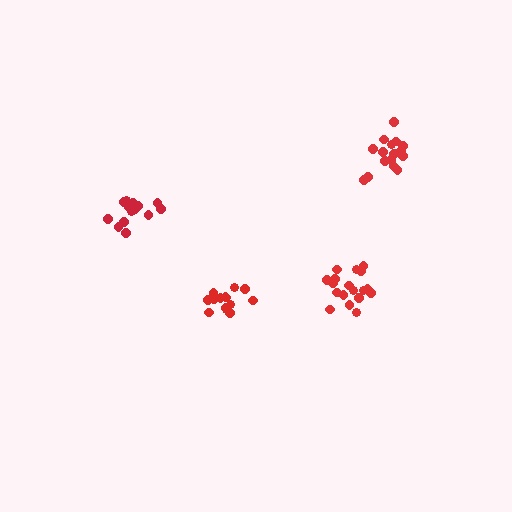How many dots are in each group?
Group 1: 15 dots, Group 2: 18 dots, Group 3: 16 dots, Group 4: 17 dots (66 total).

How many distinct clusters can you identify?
There are 4 distinct clusters.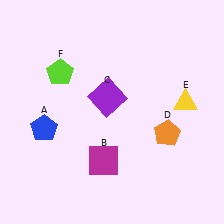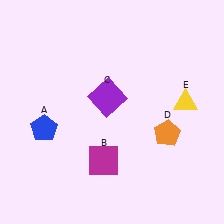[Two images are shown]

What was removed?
The lime pentagon (F) was removed in Image 2.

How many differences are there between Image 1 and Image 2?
There is 1 difference between the two images.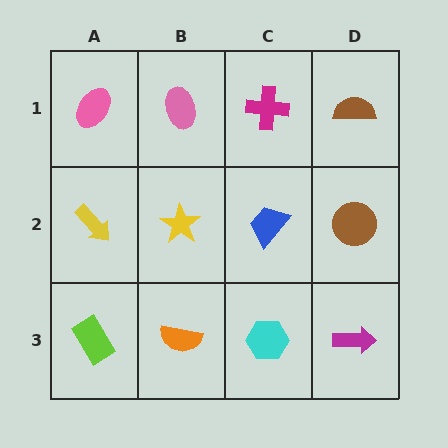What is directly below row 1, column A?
A yellow arrow.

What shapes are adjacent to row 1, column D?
A brown circle (row 2, column D), a magenta cross (row 1, column C).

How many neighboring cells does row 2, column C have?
4.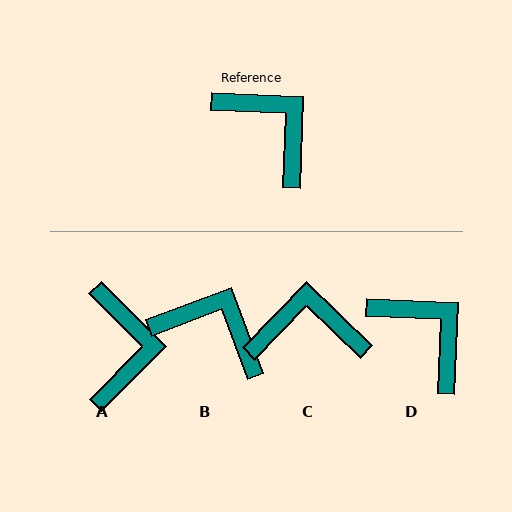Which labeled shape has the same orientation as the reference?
D.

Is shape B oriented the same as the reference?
No, it is off by about 23 degrees.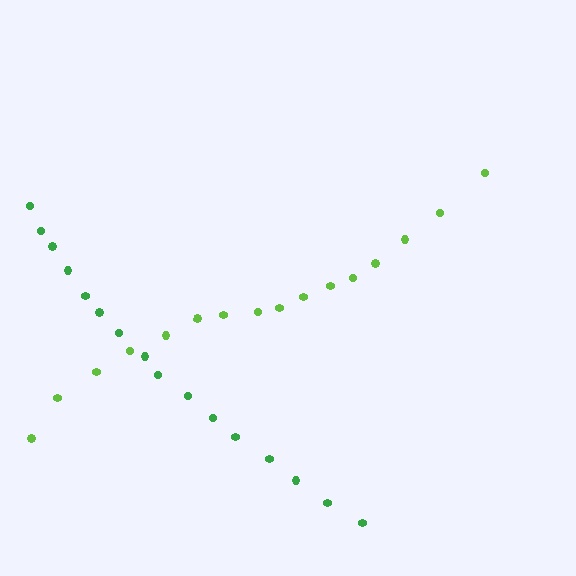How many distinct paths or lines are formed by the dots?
There are 2 distinct paths.